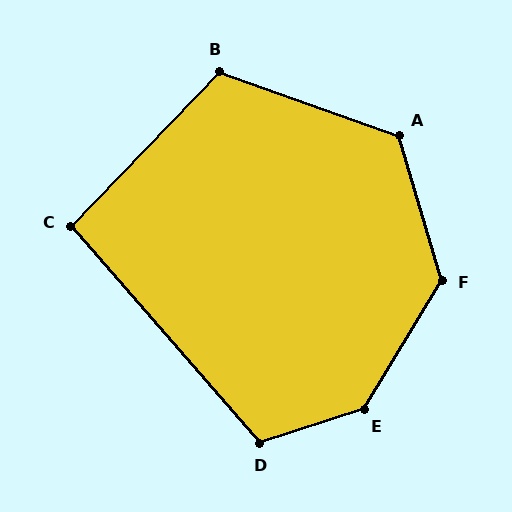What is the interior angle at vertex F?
Approximately 133 degrees (obtuse).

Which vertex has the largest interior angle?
E, at approximately 139 degrees.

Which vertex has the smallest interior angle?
C, at approximately 95 degrees.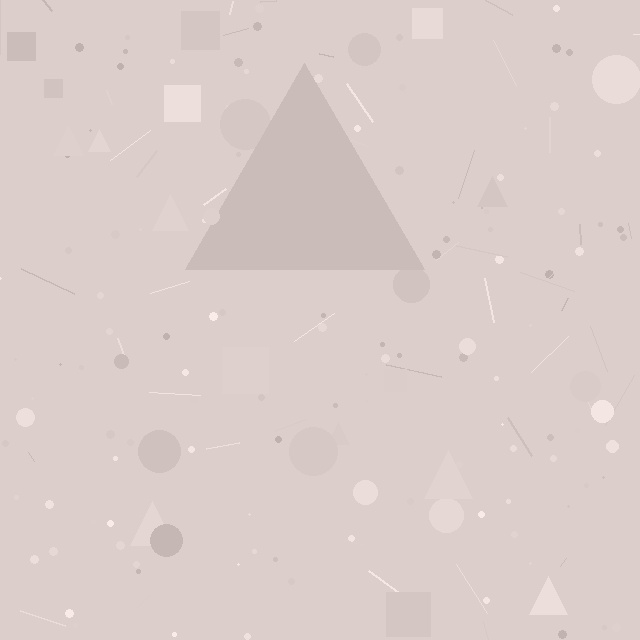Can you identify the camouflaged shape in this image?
The camouflaged shape is a triangle.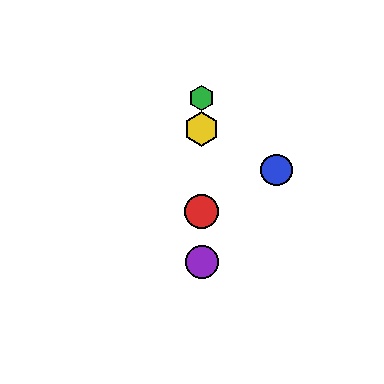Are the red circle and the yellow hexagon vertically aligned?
Yes, both are at x≈202.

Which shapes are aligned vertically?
The red circle, the green hexagon, the yellow hexagon, the purple circle are aligned vertically.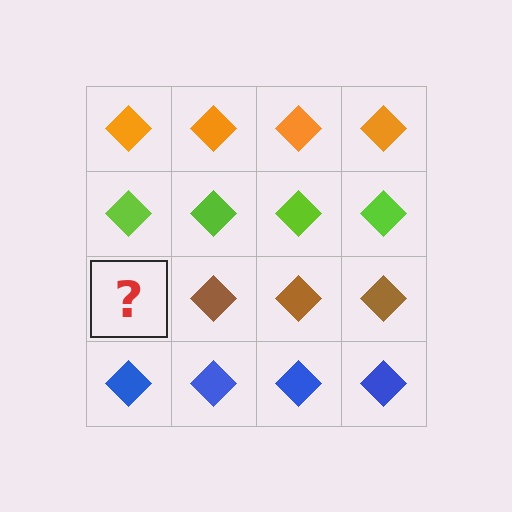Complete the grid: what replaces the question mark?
The question mark should be replaced with a brown diamond.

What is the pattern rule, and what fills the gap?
The rule is that each row has a consistent color. The gap should be filled with a brown diamond.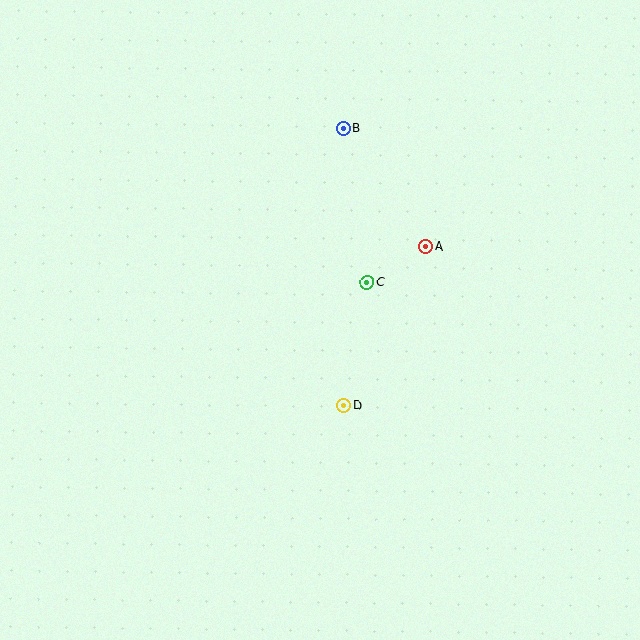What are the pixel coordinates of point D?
Point D is at (344, 406).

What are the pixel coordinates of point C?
Point C is at (367, 282).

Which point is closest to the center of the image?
Point C at (367, 282) is closest to the center.